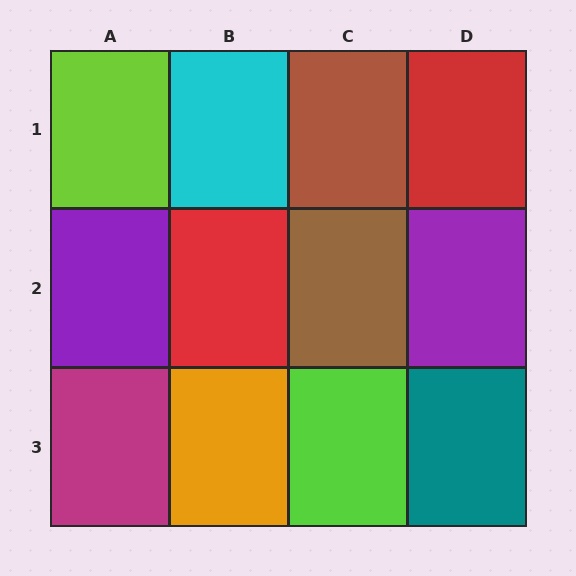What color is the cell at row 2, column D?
Purple.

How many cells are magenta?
1 cell is magenta.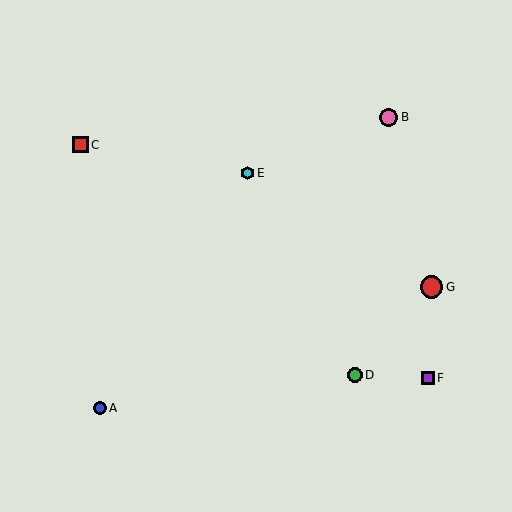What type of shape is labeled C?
Shape C is a red square.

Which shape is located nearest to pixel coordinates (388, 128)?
The pink circle (labeled B) at (389, 117) is nearest to that location.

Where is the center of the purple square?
The center of the purple square is at (428, 378).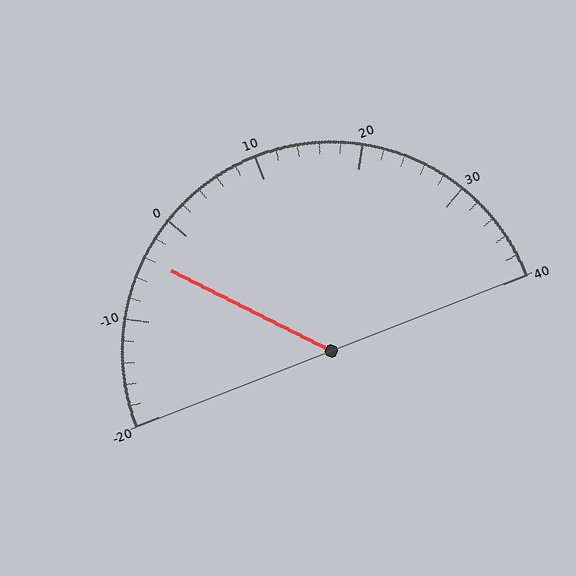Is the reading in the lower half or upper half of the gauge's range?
The reading is in the lower half of the range (-20 to 40).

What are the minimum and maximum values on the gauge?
The gauge ranges from -20 to 40.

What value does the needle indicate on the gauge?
The needle indicates approximately -4.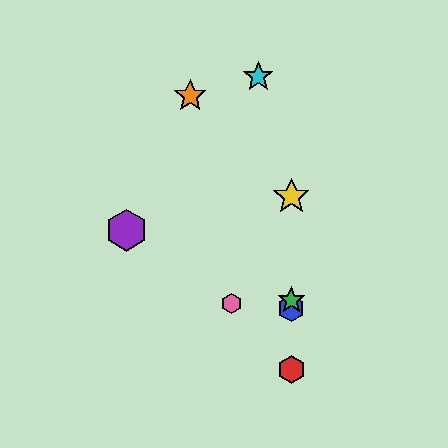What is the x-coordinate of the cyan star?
The cyan star is at x≈258.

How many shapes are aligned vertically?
4 shapes (the red hexagon, the blue hexagon, the green star, the yellow star) are aligned vertically.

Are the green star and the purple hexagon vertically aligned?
No, the green star is at x≈291 and the purple hexagon is at x≈126.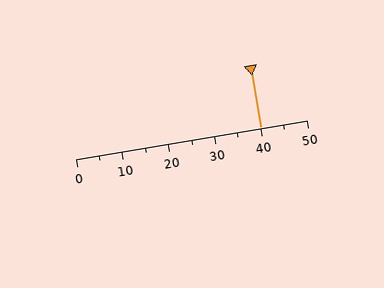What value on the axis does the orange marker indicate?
The marker indicates approximately 40.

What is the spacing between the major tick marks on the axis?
The major ticks are spaced 10 apart.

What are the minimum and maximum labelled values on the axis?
The axis runs from 0 to 50.